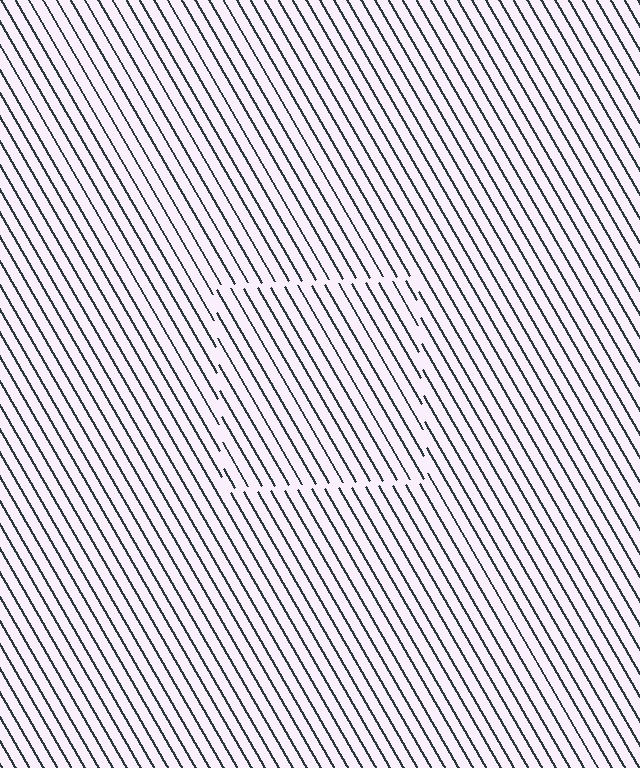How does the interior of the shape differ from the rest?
The interior of the shape contains the same grating, shifted by half a period — the contour is defined by the phase discontinuity where line-ends from the inner and outer gratings abut.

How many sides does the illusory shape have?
4 sides — the line-ends trace a square.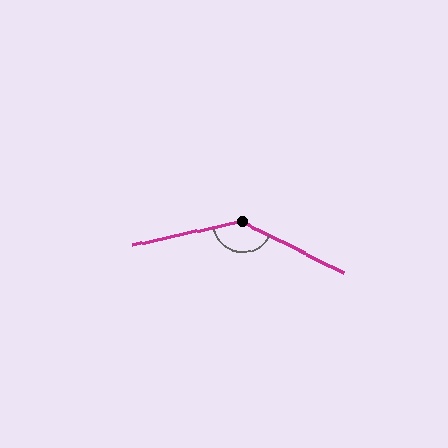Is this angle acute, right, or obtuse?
It is obtuse.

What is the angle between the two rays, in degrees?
Approximately 142 degrees.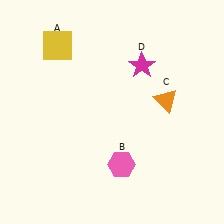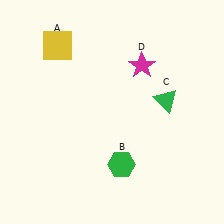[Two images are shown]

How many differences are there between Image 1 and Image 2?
There are 2 differences between the two images.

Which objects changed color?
B changed from pink to green. C changed from orange to green.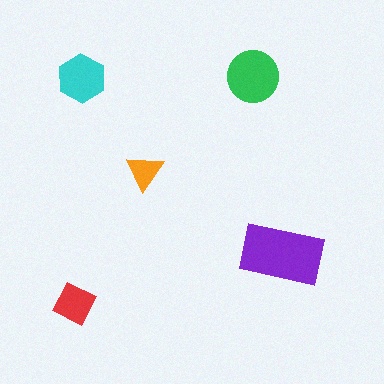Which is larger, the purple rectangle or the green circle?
The purple rectangle.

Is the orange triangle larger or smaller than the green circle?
Smaller.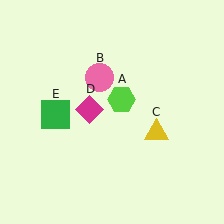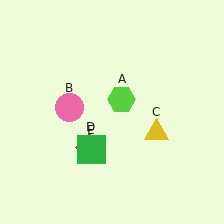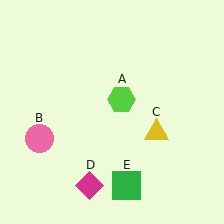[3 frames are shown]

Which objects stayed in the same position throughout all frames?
Lime hexagon (object A) and yellow triangle (object C) remained stationary.